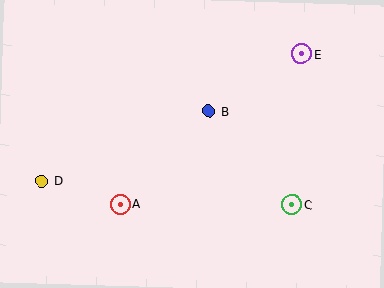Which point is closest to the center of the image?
Point B at (209, 111) is closest to the center.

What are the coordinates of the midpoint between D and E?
The midpoint between D and E is at (172, 117).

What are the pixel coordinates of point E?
Point E is at (301, 54).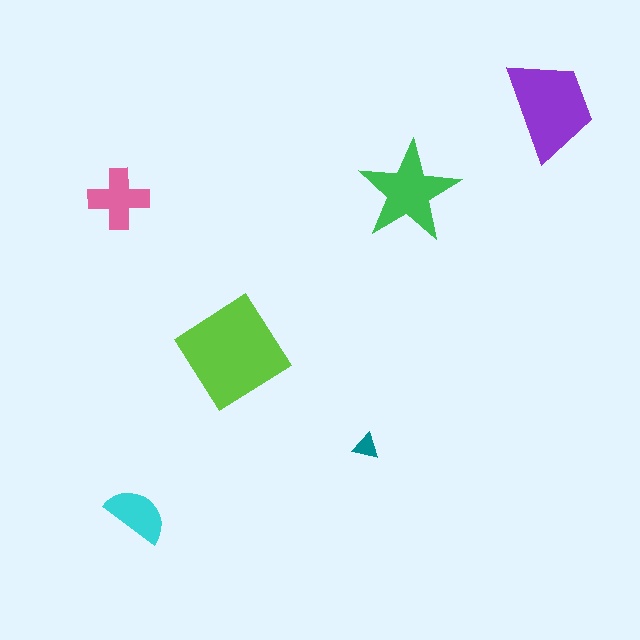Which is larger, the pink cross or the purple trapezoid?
The purple trapezoid.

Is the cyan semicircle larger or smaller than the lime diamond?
Smaller.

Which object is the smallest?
The teal triangle.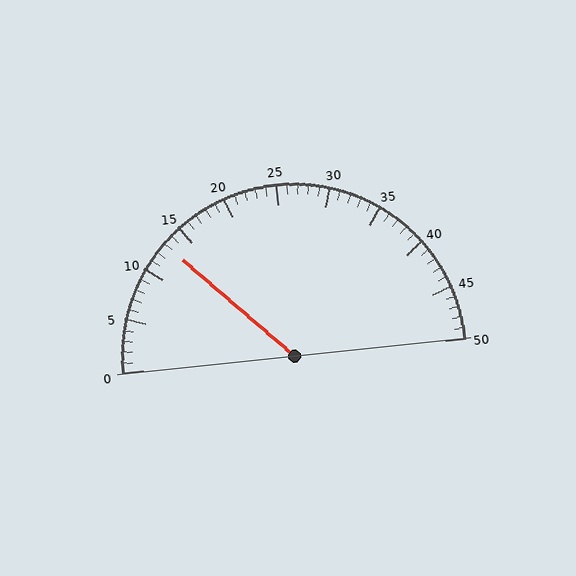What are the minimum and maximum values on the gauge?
The gauge ranges from 0 to 50.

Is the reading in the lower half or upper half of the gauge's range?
The reading is in the lower half of the range (0 to 50).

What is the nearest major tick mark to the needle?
The nearest major tick mark is 15.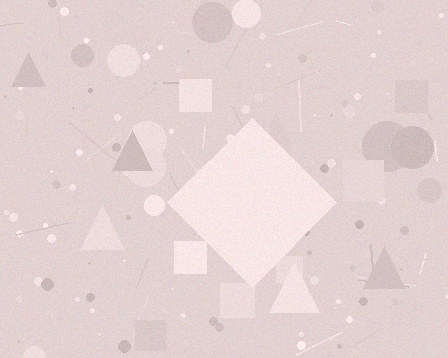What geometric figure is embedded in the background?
A diamond is embedded in the background.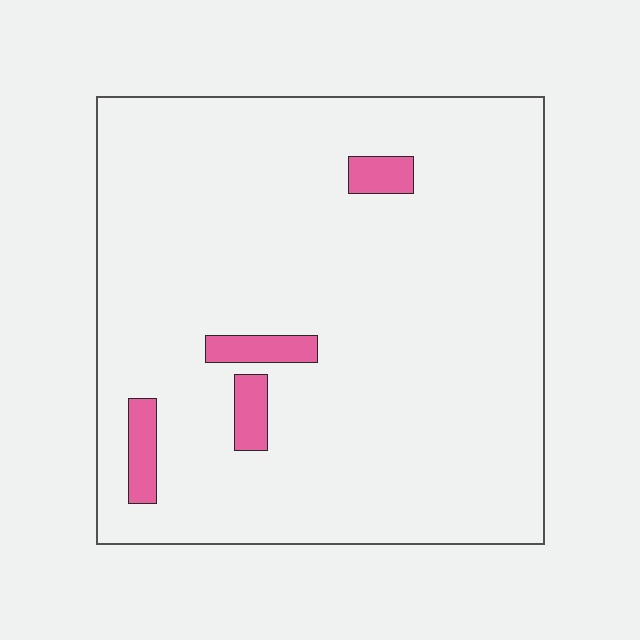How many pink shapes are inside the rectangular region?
4.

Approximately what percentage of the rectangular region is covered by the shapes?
Approximately 5%.